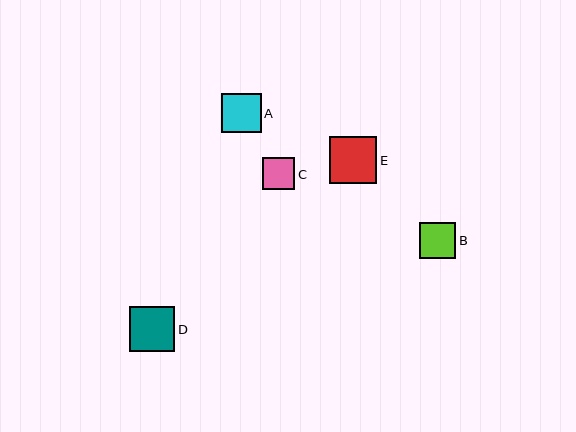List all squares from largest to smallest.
From largest to smallest: E, D, A, B, C.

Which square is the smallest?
Square C is the smallest with a size of approximately 32 pixels.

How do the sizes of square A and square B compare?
Square A and square B are approximately the same size.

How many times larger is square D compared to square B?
Square D is approximately 1.2 times the size of square B.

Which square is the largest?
Square E is the largest with a size of approximately 47 pixels.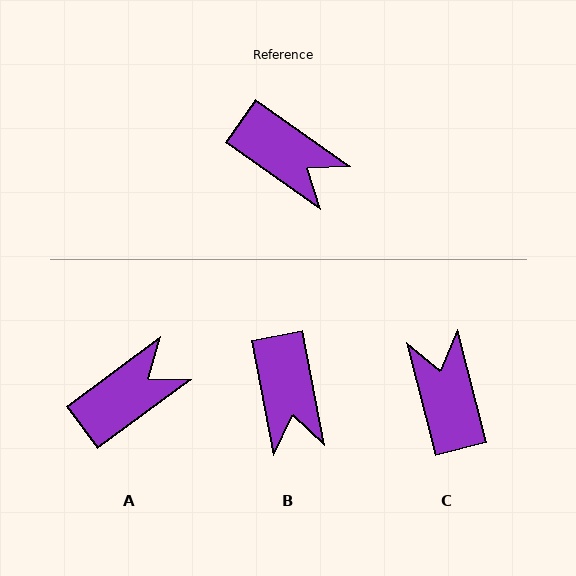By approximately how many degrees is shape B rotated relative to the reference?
Approximately 44 degrees clockwise.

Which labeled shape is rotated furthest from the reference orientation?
C, about 140 degrees away.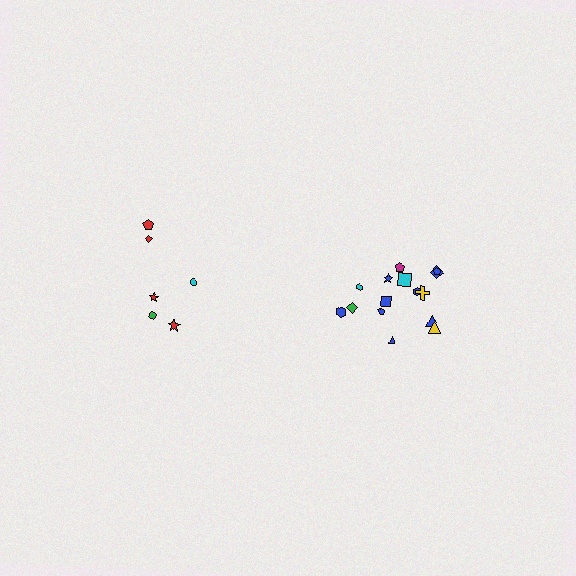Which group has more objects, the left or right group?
The right group.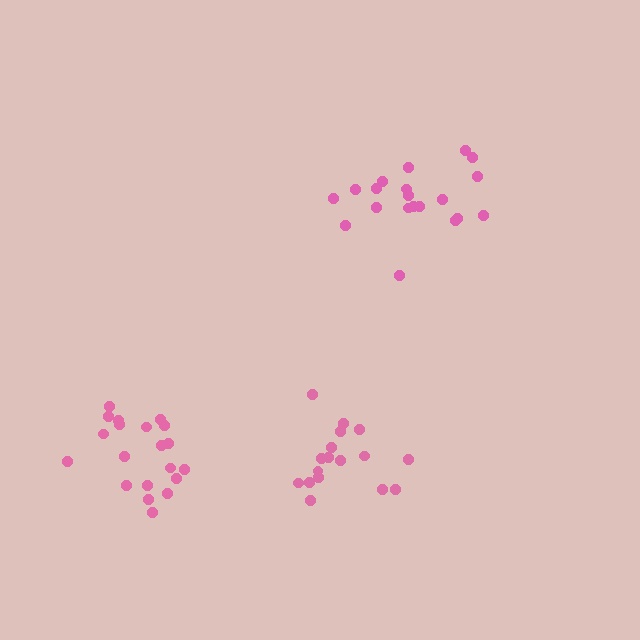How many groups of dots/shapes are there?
There are 3 groups.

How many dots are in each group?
Group 1: 17 dots, Group 2: 20 dots, Group 3: 20 dots (57 total).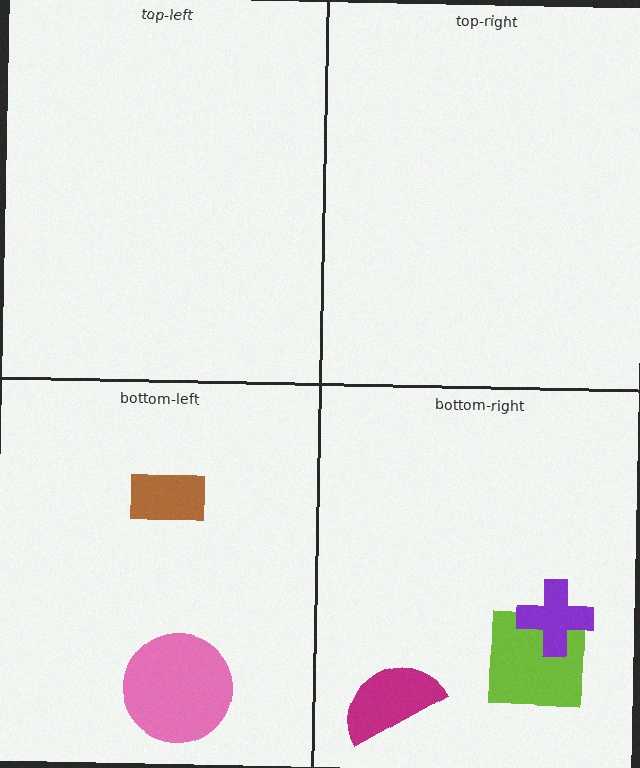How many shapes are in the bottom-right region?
3.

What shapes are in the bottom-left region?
The brown rectangle, the pink circle.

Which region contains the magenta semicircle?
The bottom-right region.